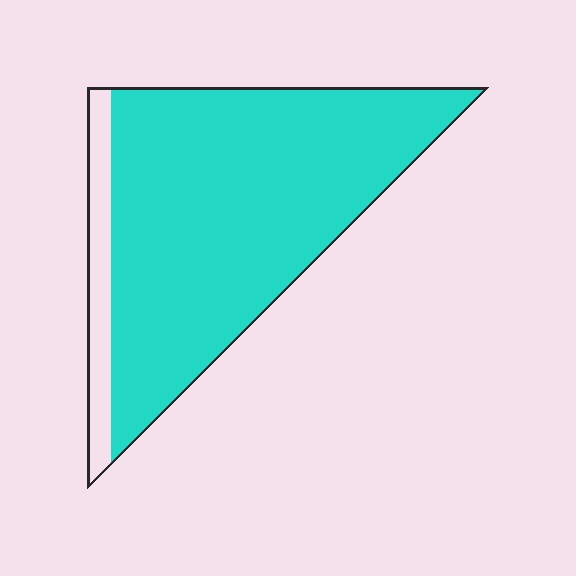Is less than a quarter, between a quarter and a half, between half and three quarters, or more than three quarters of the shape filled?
More than three quarters.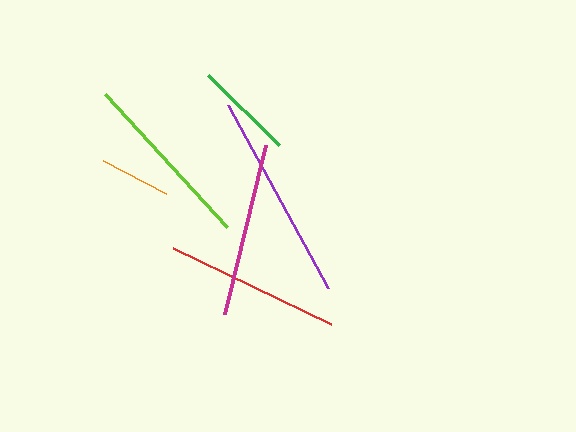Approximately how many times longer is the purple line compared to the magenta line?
The purple line is approximately 1.2 times the length of the magenta line.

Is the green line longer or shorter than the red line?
The red line is longer than the green line.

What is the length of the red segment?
The red segment is approximately 175 pixels long.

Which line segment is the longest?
The purple line is the longest at approximately 208 pixels.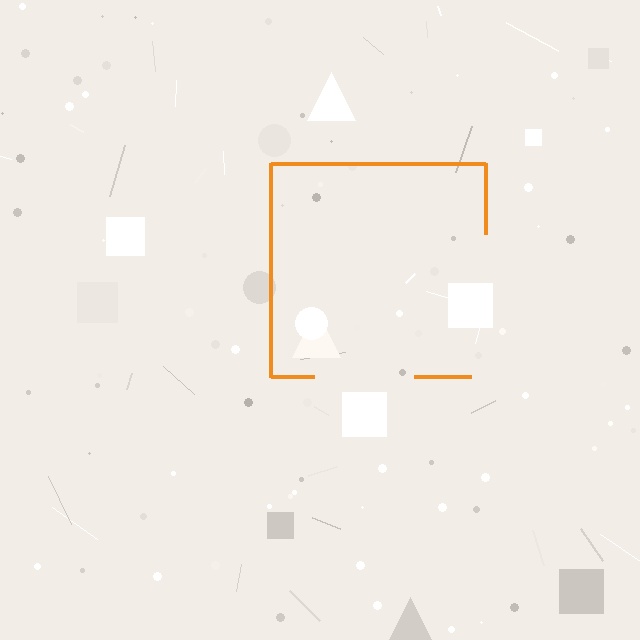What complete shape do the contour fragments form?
The contour fragments form a square.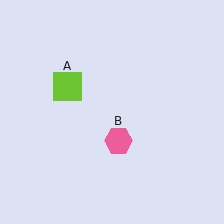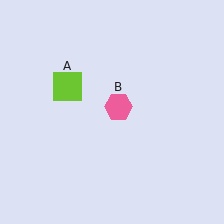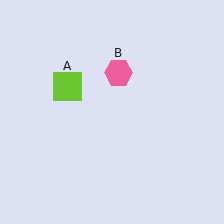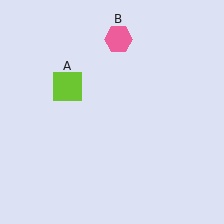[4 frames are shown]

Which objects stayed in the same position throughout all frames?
Lime square (object A) remained stationary.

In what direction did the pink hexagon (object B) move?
The pink hexagon (object B) moved up.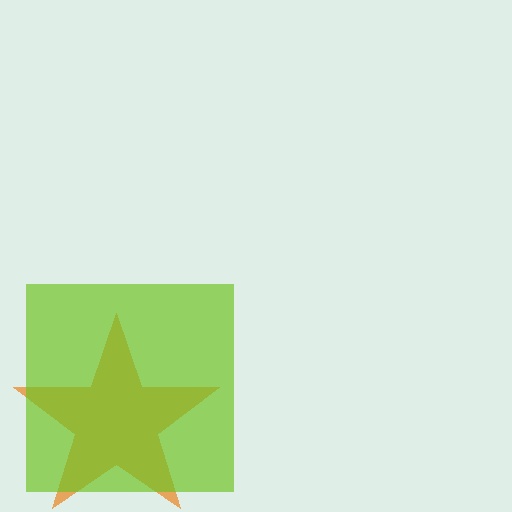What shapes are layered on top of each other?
The layered shapes are: an orange star, a lime square.